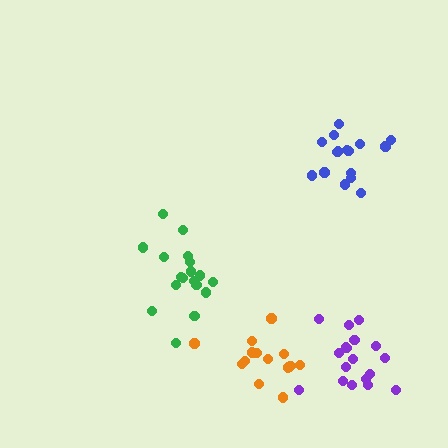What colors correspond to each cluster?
The clusters are colored: purple, green, orange, blue.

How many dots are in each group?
Group 1: 18 dots, Group 2: 18 dots, Group 3: 15 dots, Group 4: 16 dots (67 total).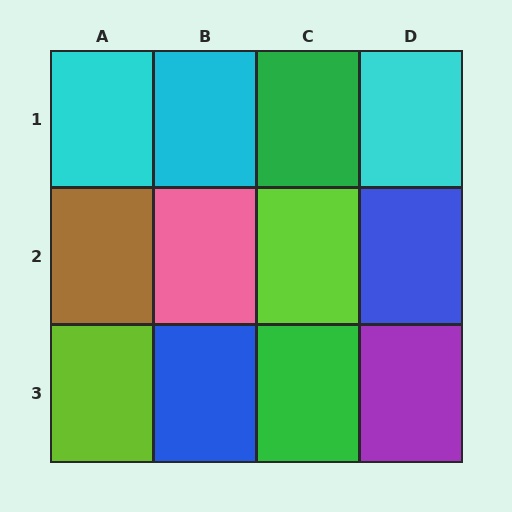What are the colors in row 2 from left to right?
Brown, pink, lime, blue.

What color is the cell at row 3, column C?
Green.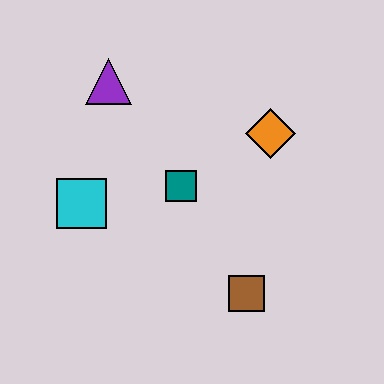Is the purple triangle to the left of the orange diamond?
Yes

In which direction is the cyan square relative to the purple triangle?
The cyan square is below the purple triangle.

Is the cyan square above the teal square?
No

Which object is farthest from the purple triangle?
The brown square is farthest from the purple triangle.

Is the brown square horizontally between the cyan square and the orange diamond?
Yes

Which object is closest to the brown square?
The teal square is closest to the brown square.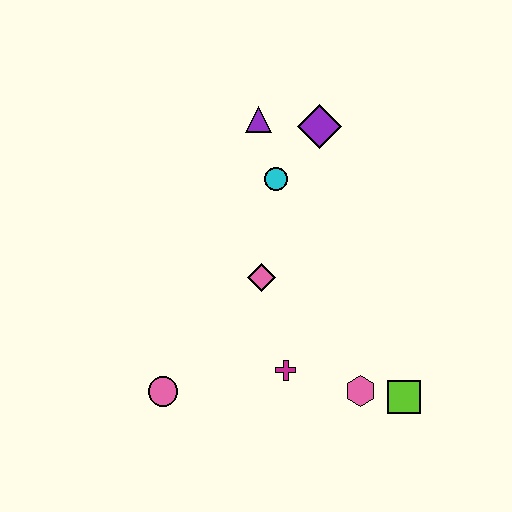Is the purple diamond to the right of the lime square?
No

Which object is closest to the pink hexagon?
The lime square is closest to the pink hexagon.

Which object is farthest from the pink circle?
The purple diamond is farthest from the pink circle.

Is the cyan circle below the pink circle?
No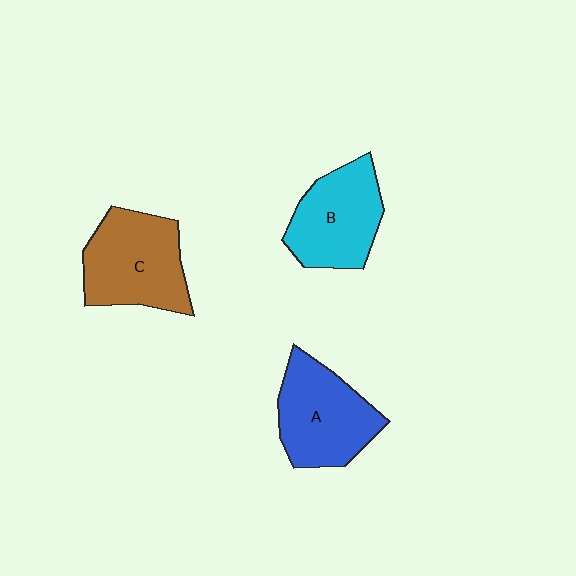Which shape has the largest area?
Shape C (brown).